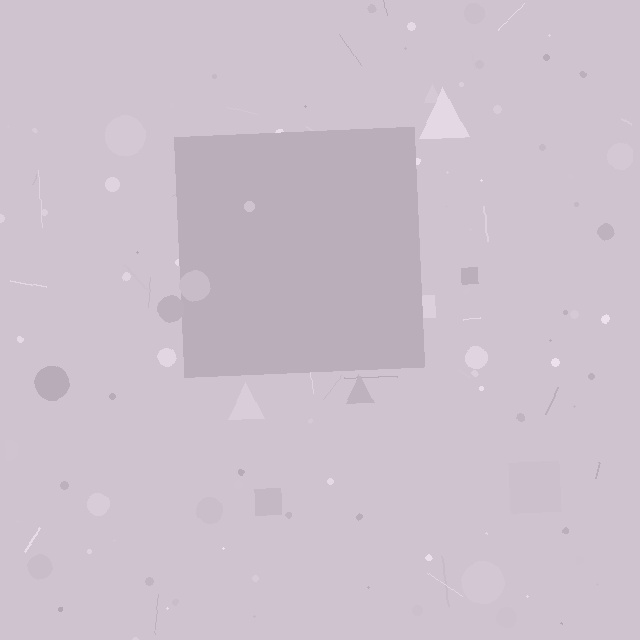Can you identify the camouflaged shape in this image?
The camouflaged shape is a square.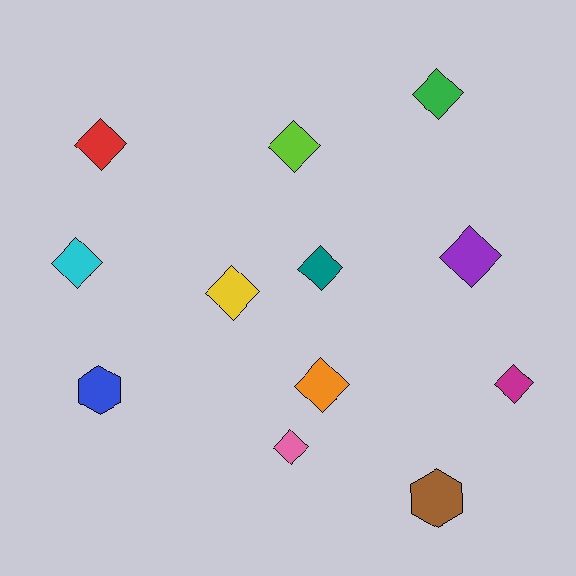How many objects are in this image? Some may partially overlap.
There are 12 objects.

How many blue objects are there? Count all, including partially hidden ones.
There is 1 blue object.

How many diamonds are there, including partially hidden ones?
There are 10 diamonds.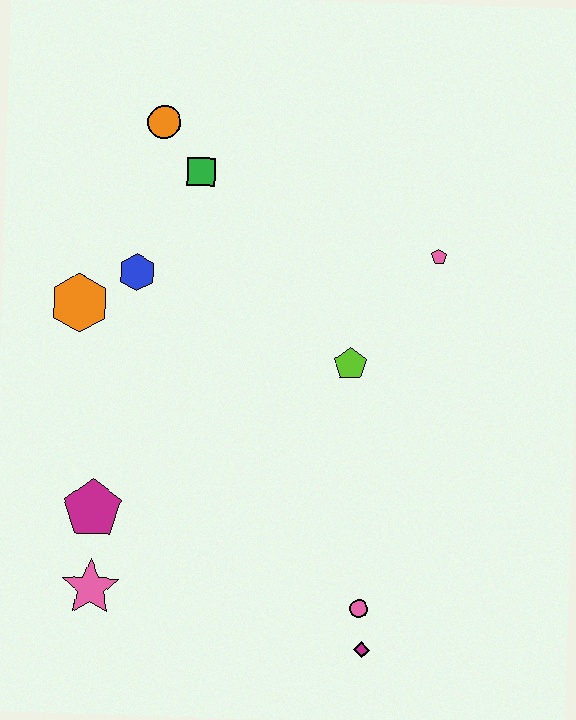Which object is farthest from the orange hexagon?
The magenta diamond is farthest from the orange hexagon.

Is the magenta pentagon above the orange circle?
No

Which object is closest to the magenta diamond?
The pink circle is closest to the magenta diamond.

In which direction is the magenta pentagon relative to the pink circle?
The magenta pentagon is to the left of the pink circle.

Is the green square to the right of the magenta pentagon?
Yes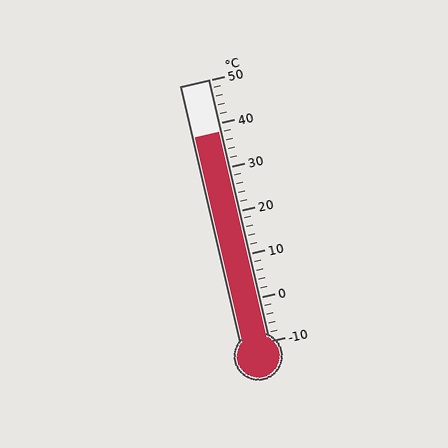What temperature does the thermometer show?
The thermometer shows approximately 38°C.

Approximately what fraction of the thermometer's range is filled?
The thermometer is filled to approximately 80% of its range.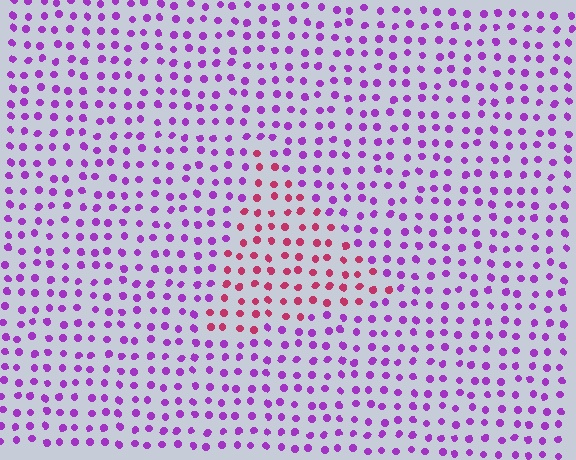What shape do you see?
I see a triangle.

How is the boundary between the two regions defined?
The boundary is defined purely by a slight shift in hue (about 52 degrees). Spacing, size, and orientation are identical on both sides.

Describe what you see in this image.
The image is filled with small purple elements in a uniform arrangement. A triangle-shaped region is visible where the elements are tinted to a slightly different hue, forming a subtle color boundary.